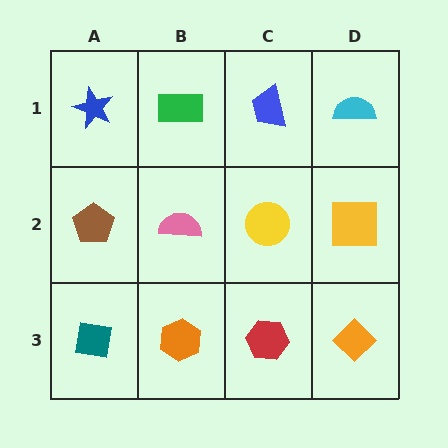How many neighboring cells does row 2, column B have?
4.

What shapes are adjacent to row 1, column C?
A yellow circle (row 2, column C), a green rectangle (row 1, column B), a cyan semicircle (row 1, column D).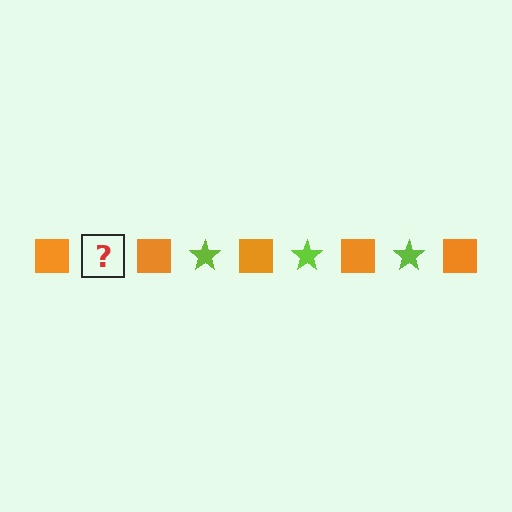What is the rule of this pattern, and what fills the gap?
The rule is that the pattern alternates between orange square and lime star. The gap should be filled with a lime star.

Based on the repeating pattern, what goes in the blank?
The blank should be a lime star.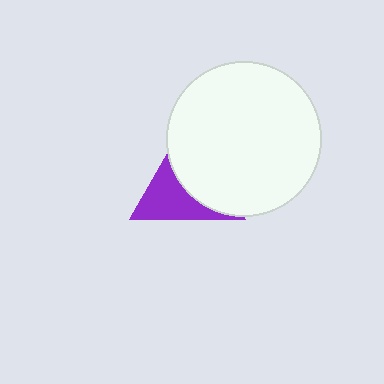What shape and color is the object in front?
The object in front is a white circle.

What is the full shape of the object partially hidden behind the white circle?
The partially hidden object is a purple triangle.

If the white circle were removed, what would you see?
You would see the complete purple triangle.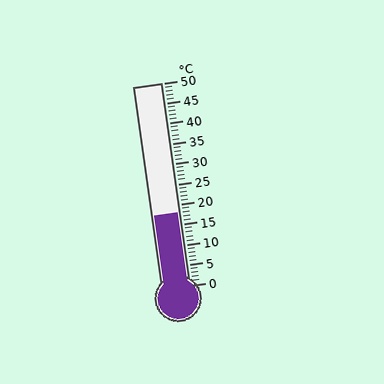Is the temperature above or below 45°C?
The temperature is below 45°C.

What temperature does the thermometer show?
The thermometer shows approximately 18°C.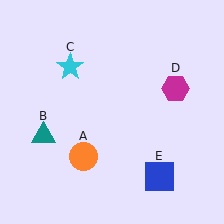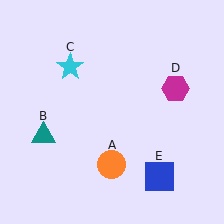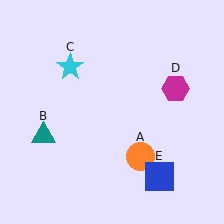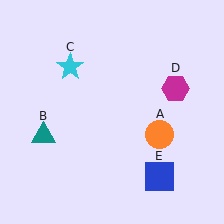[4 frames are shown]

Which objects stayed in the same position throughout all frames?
Teal triangle (object B) and cyan star (object C) and magenta hexagon (object D) and blue square (object E) remained stationary.